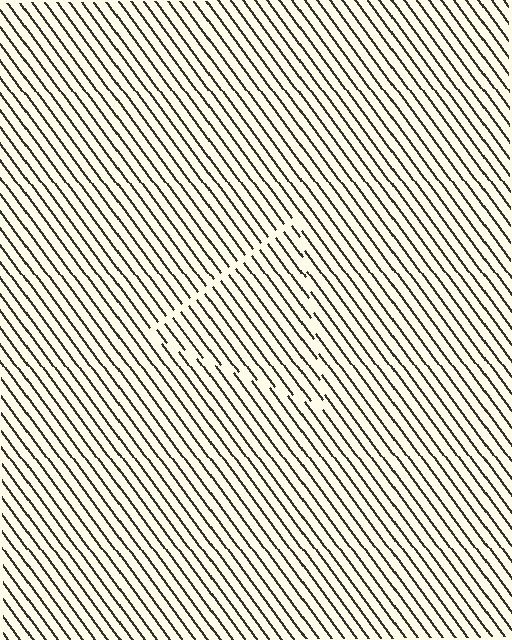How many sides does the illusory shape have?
3 sides — the line-ends trace a triangle.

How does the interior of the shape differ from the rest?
The interior of the shape contains the same grating, shifted by half a period — the contour is defined by the phase discontinuity where line-ends from the inner and outer gratings abut.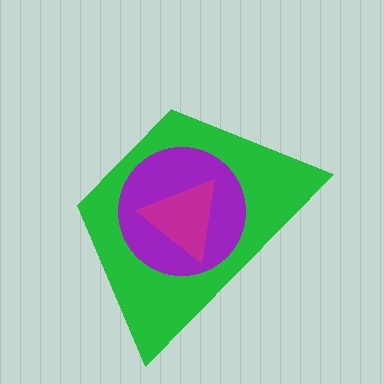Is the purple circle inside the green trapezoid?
Yes.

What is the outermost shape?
The green trapezoid.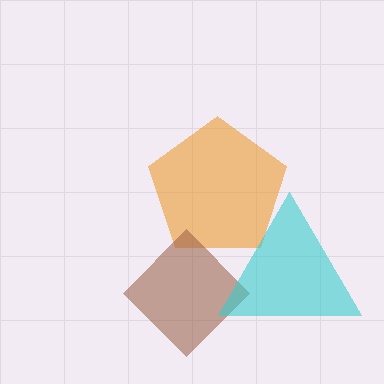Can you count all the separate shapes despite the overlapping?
Yes, there are 3 separate shapes.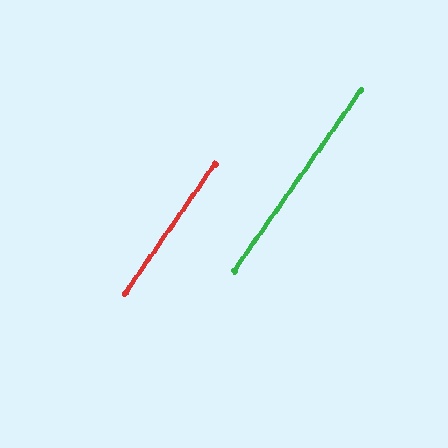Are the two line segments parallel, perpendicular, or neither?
Parallel — their directions differ by only 0.4°.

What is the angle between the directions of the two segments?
Approximately 0 degrees.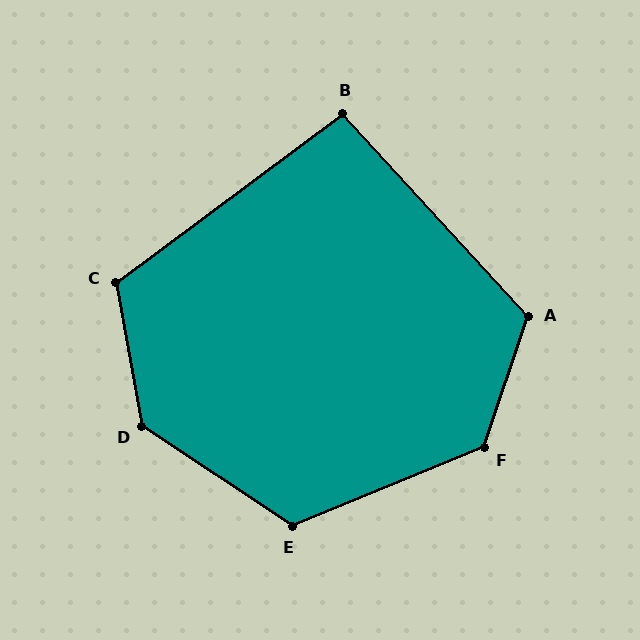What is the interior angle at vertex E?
Approximately 124 degrees (obtuse).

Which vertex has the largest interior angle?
D, at approximately 134 degrees.